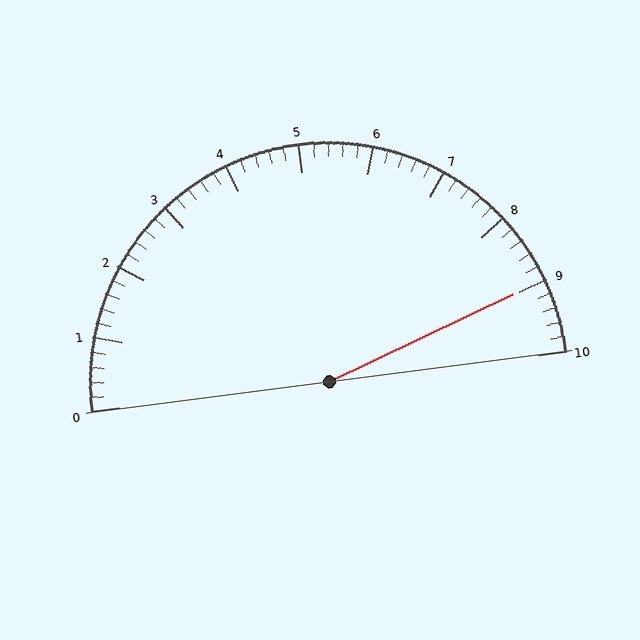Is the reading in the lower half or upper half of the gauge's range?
The reading is in the upper half of the range (0 to 10).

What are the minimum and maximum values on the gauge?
The gauge ranges from 0 to 10.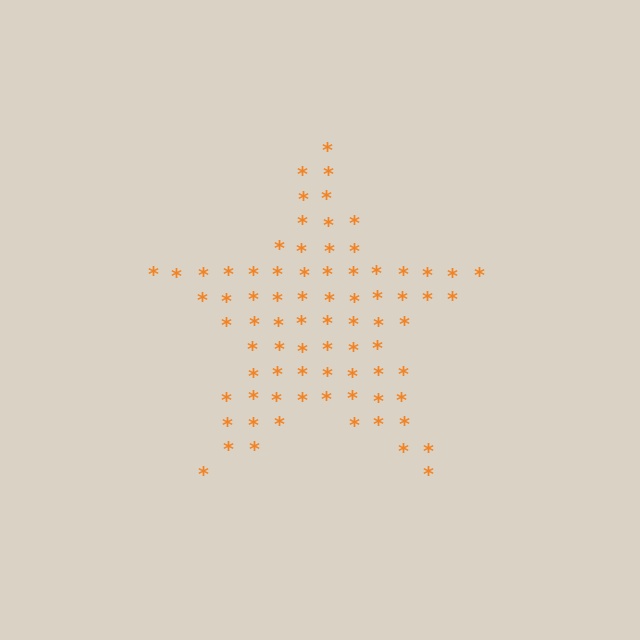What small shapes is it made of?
It is made of small asterisks.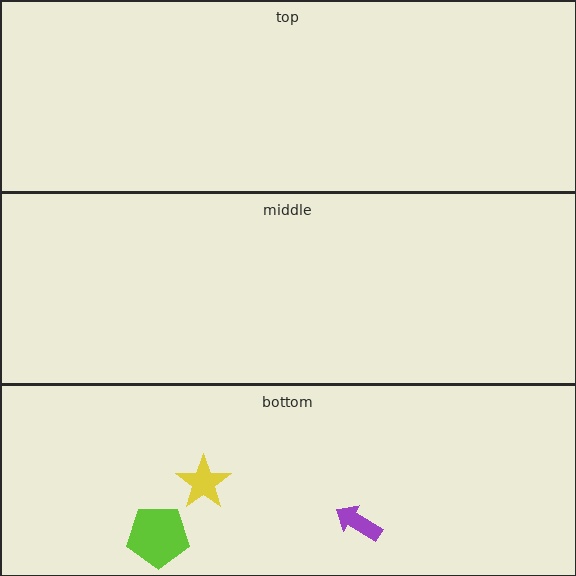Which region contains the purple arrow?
The bottom region.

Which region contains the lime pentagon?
The bottom region.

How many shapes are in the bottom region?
3.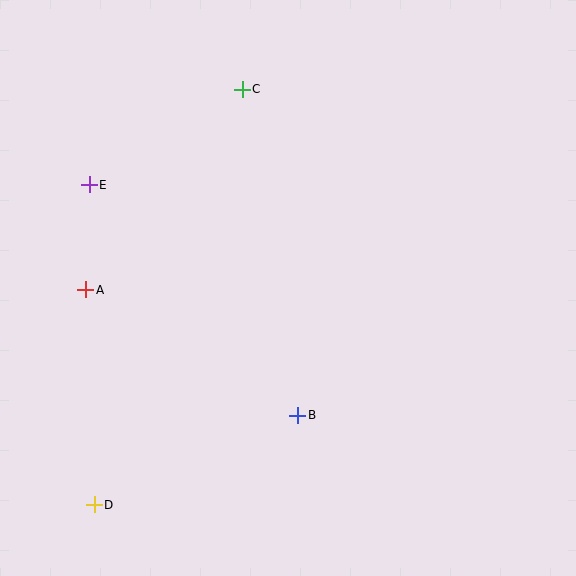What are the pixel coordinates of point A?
Point A is at (86, 290).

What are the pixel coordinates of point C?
Point C is at (242, 89).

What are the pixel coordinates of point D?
Point D is at (94, 505).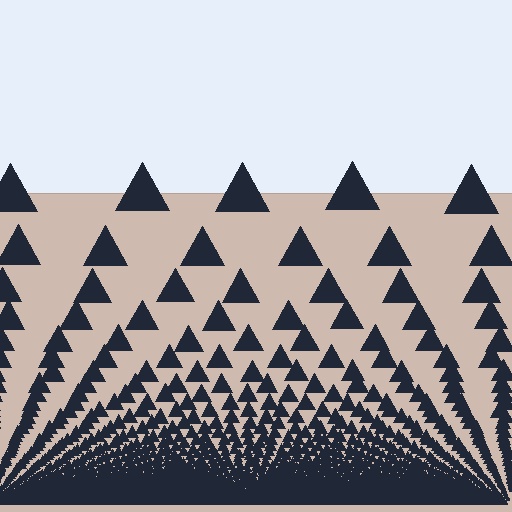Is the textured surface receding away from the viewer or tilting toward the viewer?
The surface appears to tilt toward the viewer. Texture elements get larger and sparser toward the top.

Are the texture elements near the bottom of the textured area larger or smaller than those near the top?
Smaller. The gradient is inverted — elements near the bottom are smaller and denser.